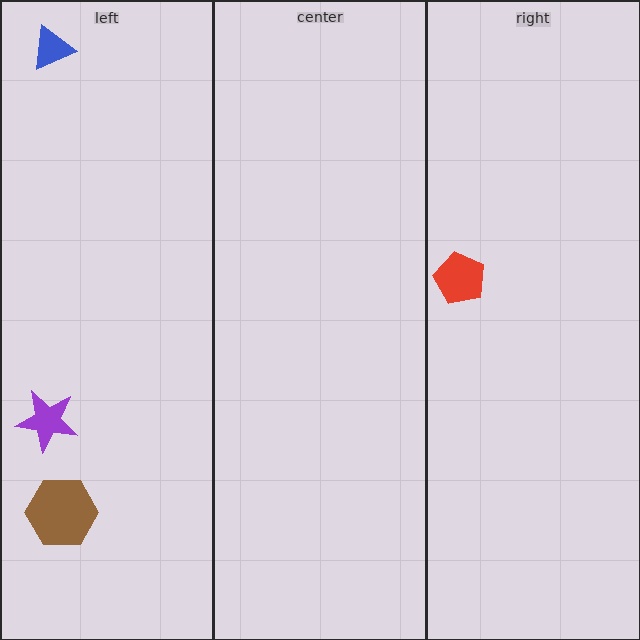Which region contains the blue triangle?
The left region.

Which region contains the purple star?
The left region.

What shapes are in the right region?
The red pentagon.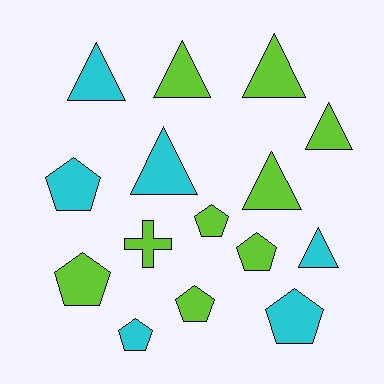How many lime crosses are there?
There is 1 lime cross.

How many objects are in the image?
There are 15 objects.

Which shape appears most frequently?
Pentagon, with 7 objects.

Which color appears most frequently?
Lime, with 9 objects.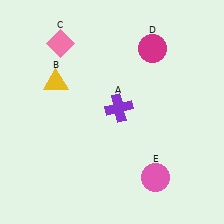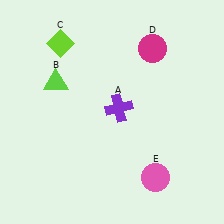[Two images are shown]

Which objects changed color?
B changed from yellow to lime. C changed from pink to lime.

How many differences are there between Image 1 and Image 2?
There are 2 differences between the two images.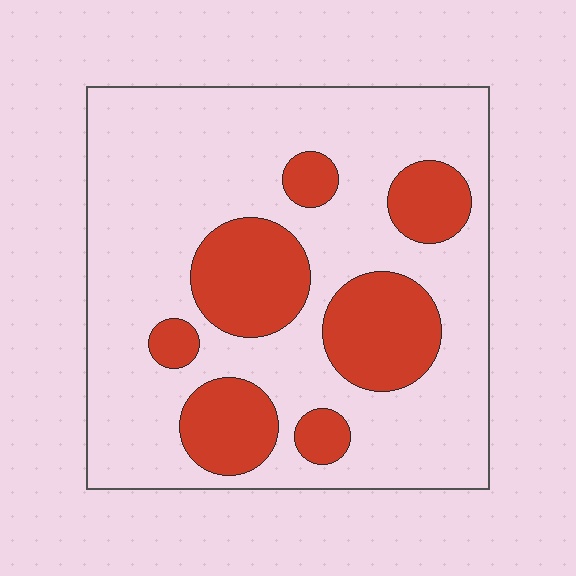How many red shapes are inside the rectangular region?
7.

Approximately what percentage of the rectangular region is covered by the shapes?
Approximately 25%.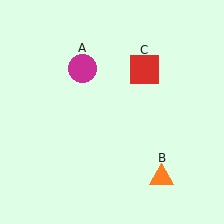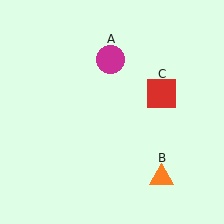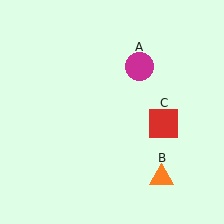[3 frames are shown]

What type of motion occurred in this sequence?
The magenta circle (object A), red square (object C) rotated clockwise around the center of the scene.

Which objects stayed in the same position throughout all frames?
Orange triangle (object B) remained stationary.